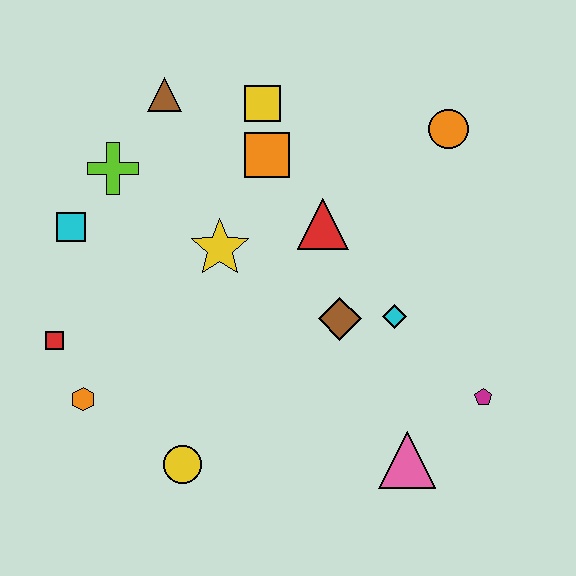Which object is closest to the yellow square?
The orange square is closest to the yellow square.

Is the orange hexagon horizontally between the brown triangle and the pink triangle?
No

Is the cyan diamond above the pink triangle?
Yes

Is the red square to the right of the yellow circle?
No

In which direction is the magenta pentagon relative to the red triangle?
The magenta pentagon is below the red triangle.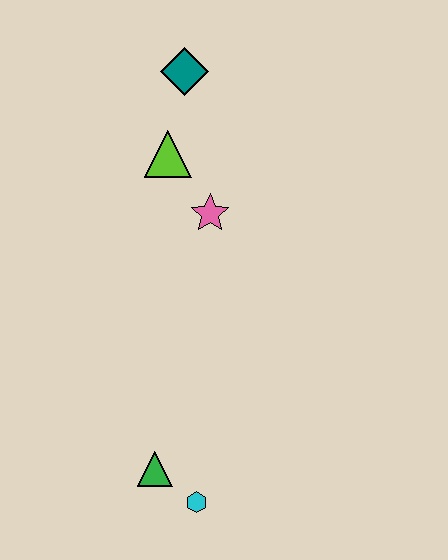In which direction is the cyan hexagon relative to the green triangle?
The cyan hexagon is to the right of the green triangle.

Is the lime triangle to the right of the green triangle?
Yes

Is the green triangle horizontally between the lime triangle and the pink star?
No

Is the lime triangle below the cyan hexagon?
No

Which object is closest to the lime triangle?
The pink star is closest to the lime triangle.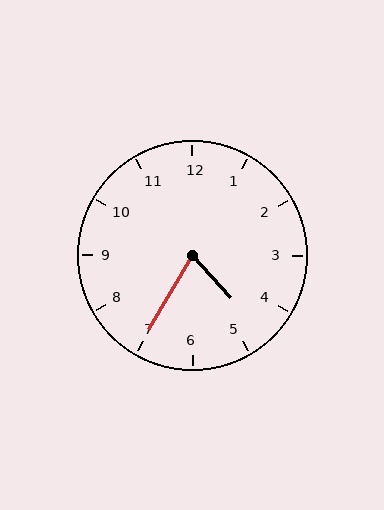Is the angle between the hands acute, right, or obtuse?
It is acute.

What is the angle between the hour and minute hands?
Approximately 72 degrees.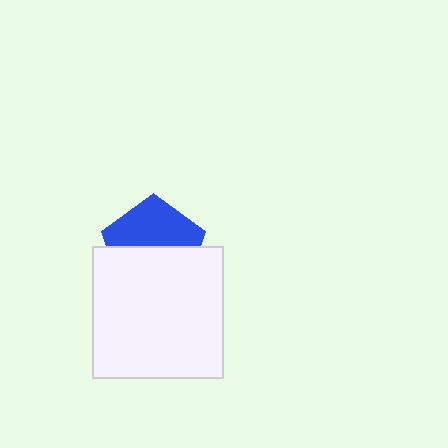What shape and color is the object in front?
The object in front is a white square.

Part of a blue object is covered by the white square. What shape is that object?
It is a pentagon.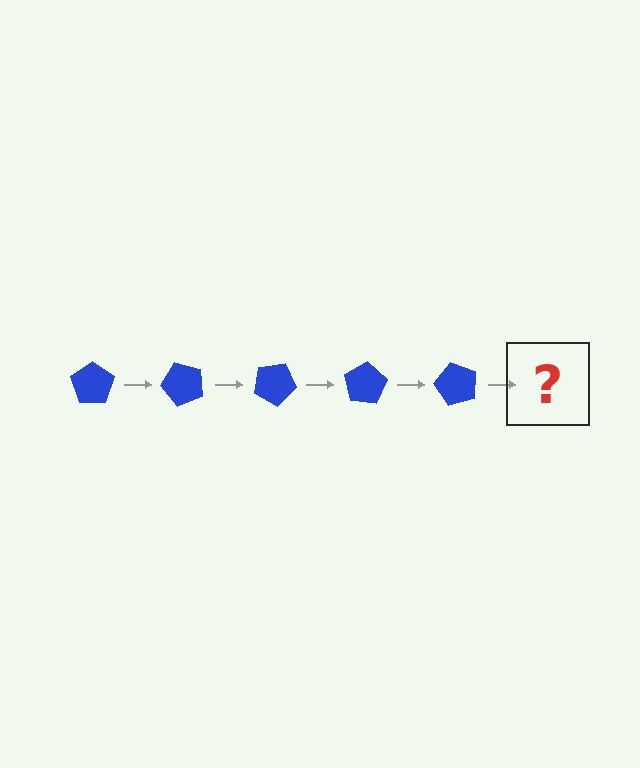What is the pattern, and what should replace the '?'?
The pattern is that the pentagon rotates 50 degrees each step. The '?' should be a blue pentagon rotated 250 degrees.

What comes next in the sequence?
The next element should be a blue pentagon rotated 250 degrees.